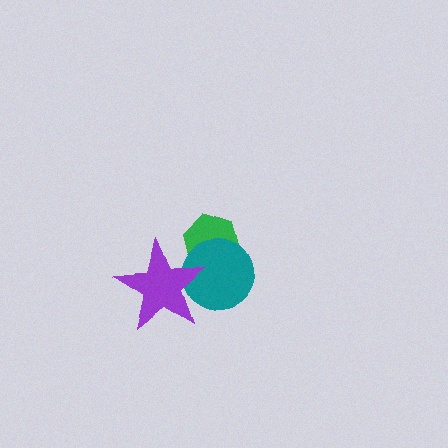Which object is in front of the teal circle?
The purple star is in front of the teal circle.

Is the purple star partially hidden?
No, no other shape covers it.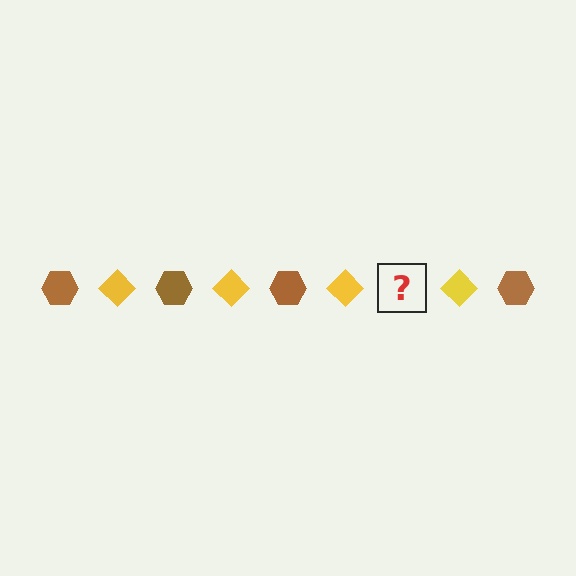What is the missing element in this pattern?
The missing element is a brown hexagon.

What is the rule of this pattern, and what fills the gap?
The rule is that the pattern alternates between brown hexagon and yellow diamond. The gap should be filled with a brown hexagon.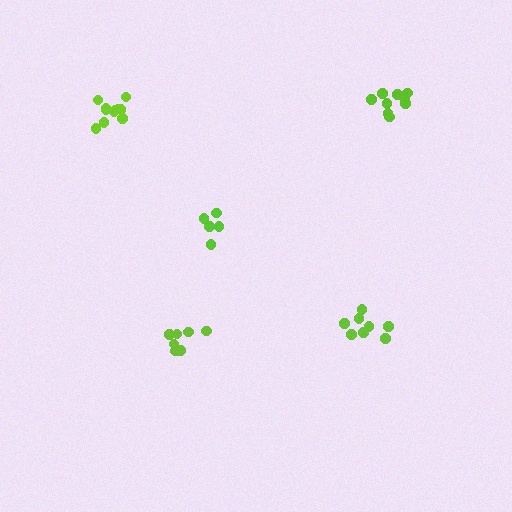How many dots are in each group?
Group 1: 5 dots, Group 2: 9 dots, Group 3: 9 dots, Group 4: 11 dots, Group 5: 7 dots (41 total).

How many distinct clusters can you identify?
There are 5 distinct clusters.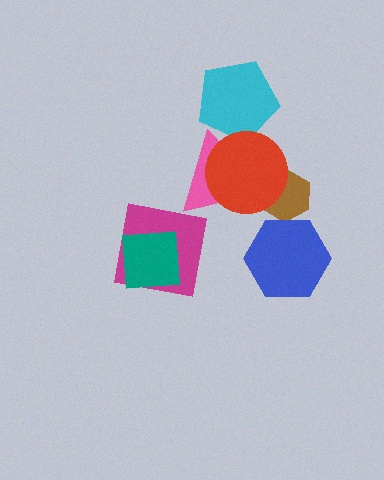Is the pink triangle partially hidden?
Yes, it is partially covered by another shape.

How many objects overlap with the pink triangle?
3 objects overlap with the pink triangle.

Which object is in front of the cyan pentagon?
The red circle is in front of the cyan pentagon.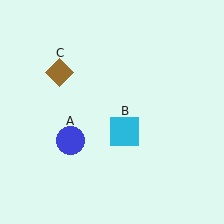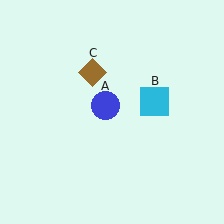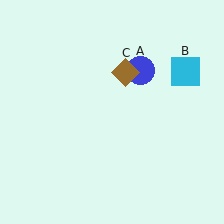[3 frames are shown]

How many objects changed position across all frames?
3 objects changed position: blue circle (object A), cyan square (object B), brown diamond (object C).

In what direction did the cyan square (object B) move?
The cyan square (object B) moved up and to the right.